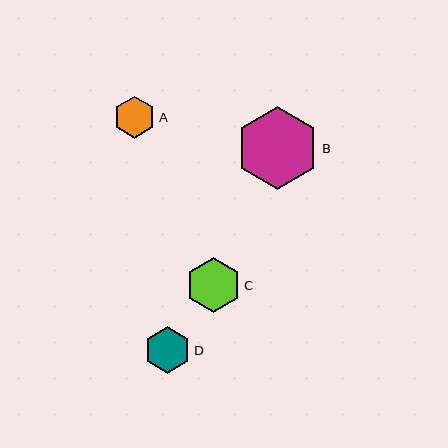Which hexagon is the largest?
Hexagon B is the largest with a size of approximately 83 pixels.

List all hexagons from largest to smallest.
From largest to smallest: B, C, D, A.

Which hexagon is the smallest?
Hexagon A is the smallest with a size of approximately 42 pixels.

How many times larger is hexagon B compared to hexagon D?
Hexagon B is approximately 1.8 times the size of hexagon D.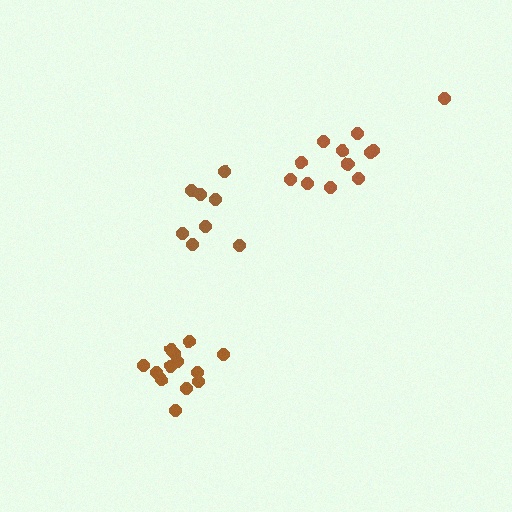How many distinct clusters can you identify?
There are 3 distinct clusters.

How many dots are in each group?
Group 1: 13 dots, Group 2: 12 dots, Group 3: 8 dots (33 total).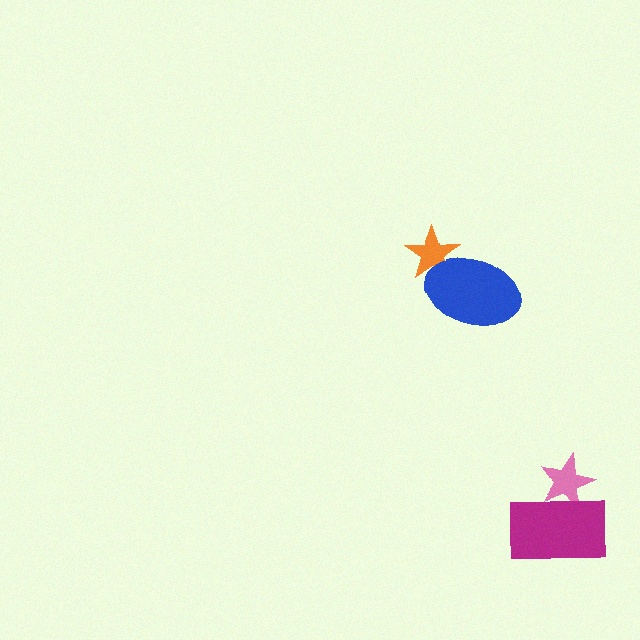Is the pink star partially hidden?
Yes, it is partially covered by another shape.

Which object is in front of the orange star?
The blue ellipse is in front of the orange star.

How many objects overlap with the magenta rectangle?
1 object overlaps with the magenta rectangle.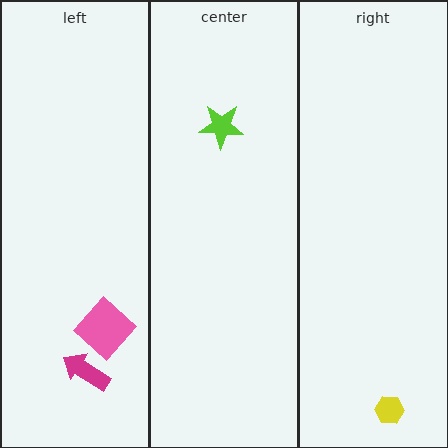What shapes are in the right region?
The yellow hexagon.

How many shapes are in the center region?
1.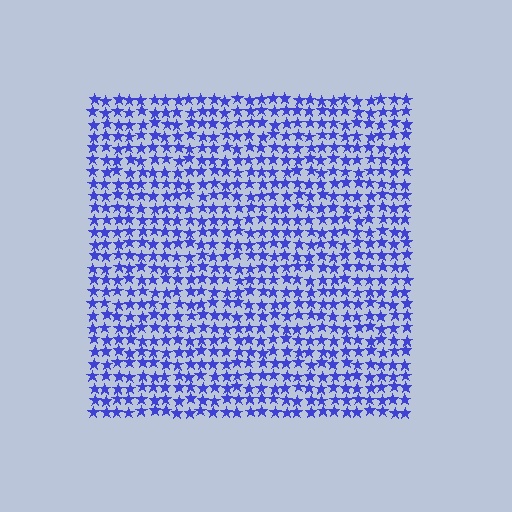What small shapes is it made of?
It is made of small stars.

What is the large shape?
The large shape is a square.